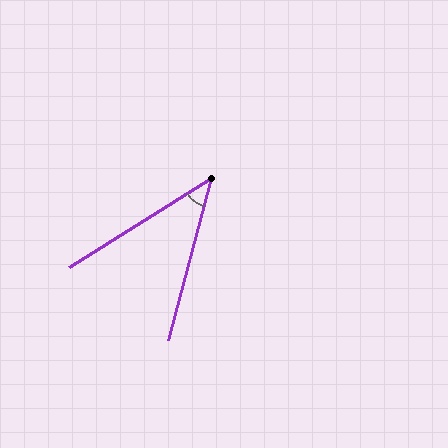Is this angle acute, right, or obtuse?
It is acute.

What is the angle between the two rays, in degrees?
Approximately 43 degrees.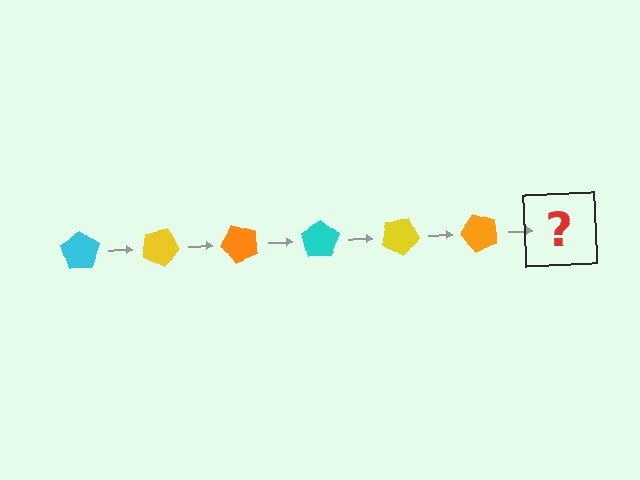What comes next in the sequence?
The next element should be a cyan pentagon, rotated 150 degrees from the start.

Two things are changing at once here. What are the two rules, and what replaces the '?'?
The two rules are that it rotates 25 degrees each step and the color cycles through cyan, yellow, and orange. The '?' should be a cyan pentagon, rotated 150 degrees from the start.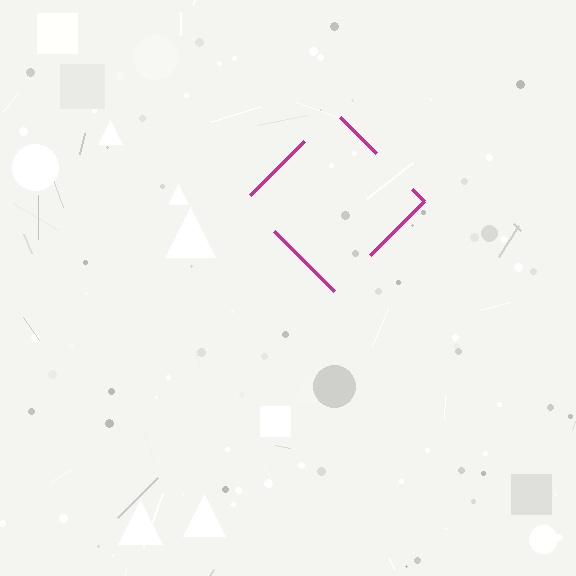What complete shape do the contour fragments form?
The contour fragments form a diamond.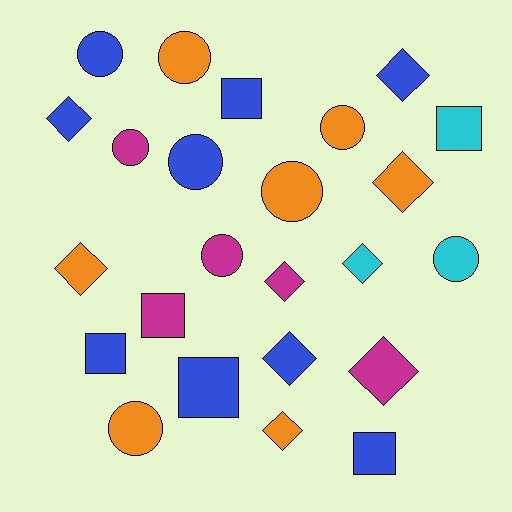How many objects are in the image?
There are 24 objects.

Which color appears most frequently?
Blue, with 9 objects.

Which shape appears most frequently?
Circle, with 9 objects.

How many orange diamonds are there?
There are 3 orange diamonds.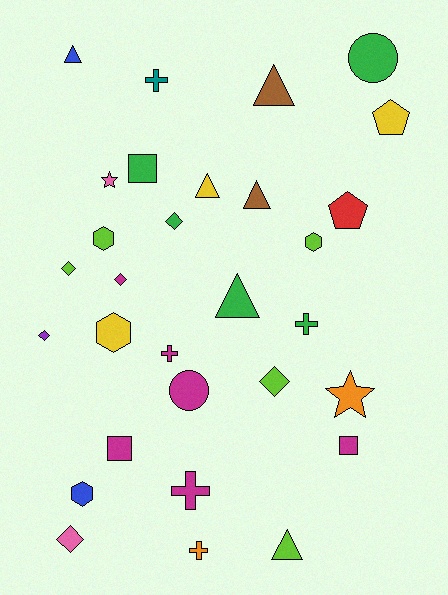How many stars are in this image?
There are 2 stars.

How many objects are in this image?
There are 30 objects.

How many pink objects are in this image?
There are 2 pink objects.